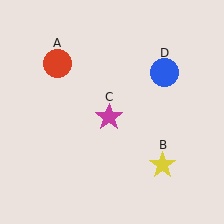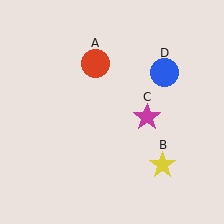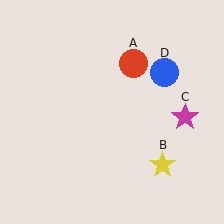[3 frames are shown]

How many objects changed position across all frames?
2 objects changed position: red circle (object A), magenta star (object C).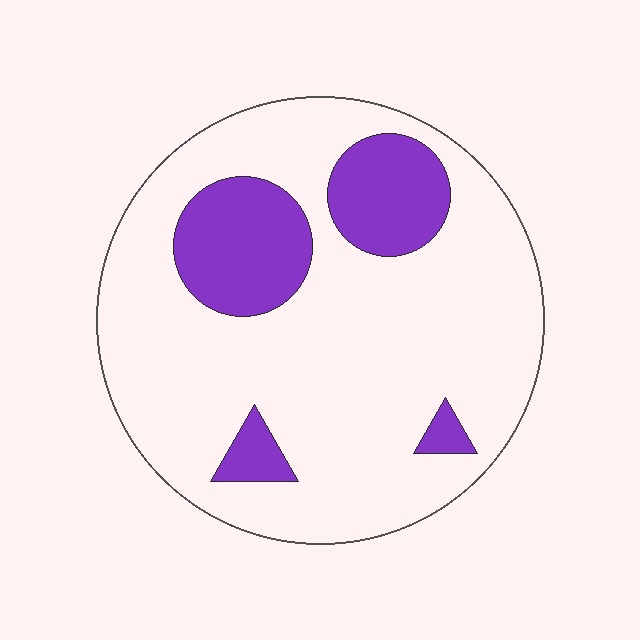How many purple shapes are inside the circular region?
4.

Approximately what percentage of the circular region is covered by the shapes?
Approximately 20%.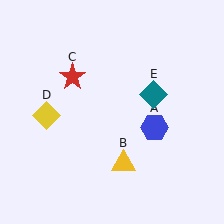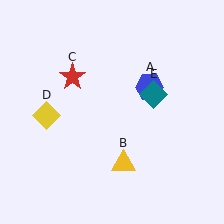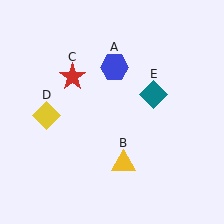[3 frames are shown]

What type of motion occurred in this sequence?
The blue hexagon (object A) rotated counterclockwise around the center of the scene.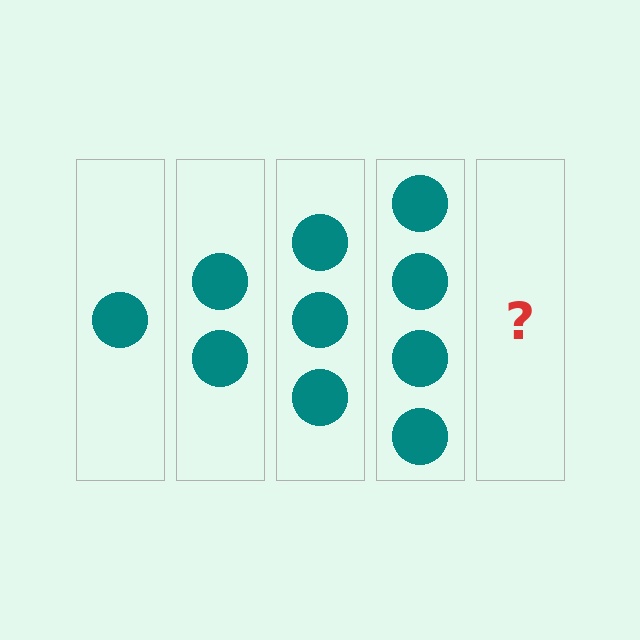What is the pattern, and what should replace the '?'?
The pattern is that each step adds one more circle. The '?' should be 5 circles.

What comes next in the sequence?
The next element should be 5 circles.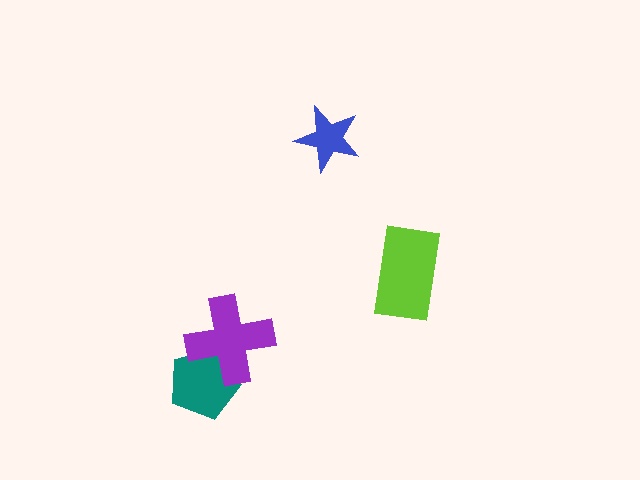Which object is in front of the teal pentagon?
The purple cross is in front of the teal pentagon.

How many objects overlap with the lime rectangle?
0 objects overlap with the lime rectangle.